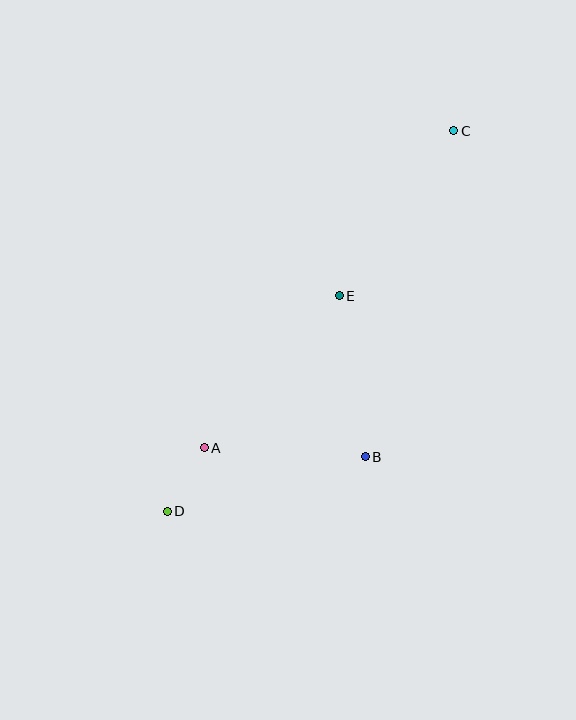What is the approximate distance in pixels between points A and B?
The distance between A and B is approximately 161 pixels.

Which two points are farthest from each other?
Points C and D are farthest from each other.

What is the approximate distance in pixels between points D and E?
The distance between D and E is approximately 276 pixels.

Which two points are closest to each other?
Points A and D are closest to each other.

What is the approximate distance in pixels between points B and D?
The distance between B and D is approximately 206 pixels.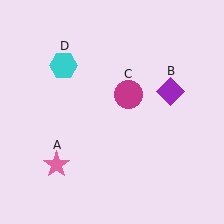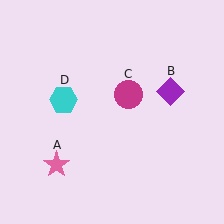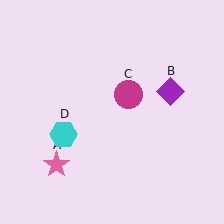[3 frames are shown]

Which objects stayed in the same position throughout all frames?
Pink star (object A) and purple diamond (object B) and magenta circle (object C) remained stationary.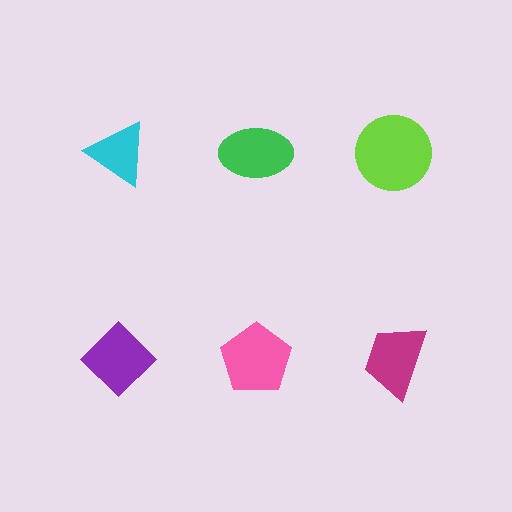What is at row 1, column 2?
A green ellipse.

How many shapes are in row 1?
3 shapes.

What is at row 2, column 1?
A purple diamond.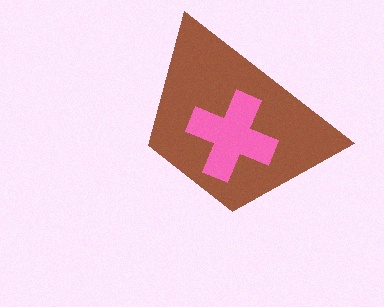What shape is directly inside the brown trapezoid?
The pink cross.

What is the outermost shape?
The brown trapezoid.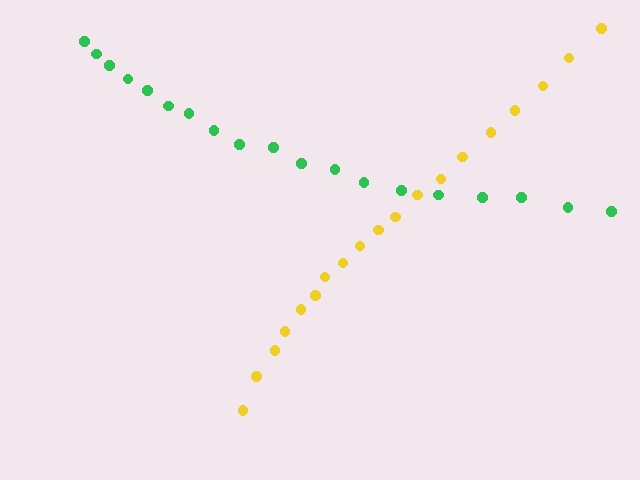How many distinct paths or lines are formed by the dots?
There are 2 distinct paths.